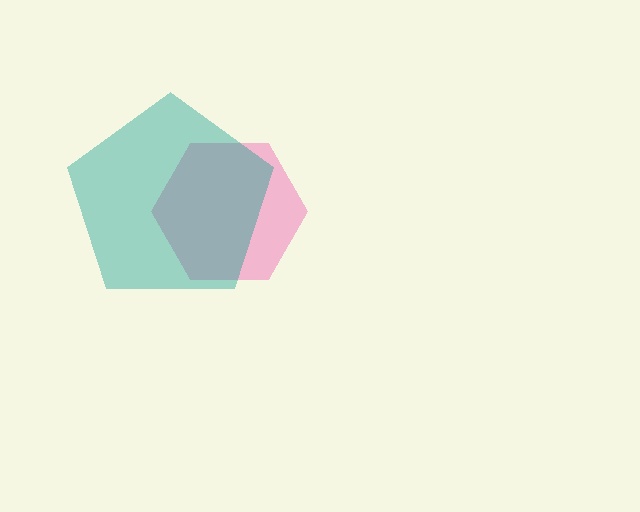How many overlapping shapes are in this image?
There are 2 overlapping shapes in the image.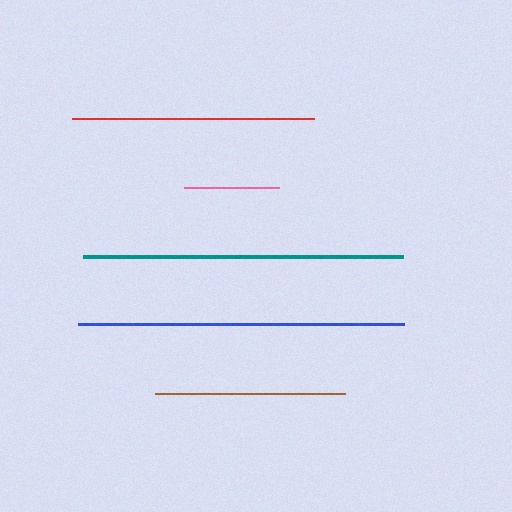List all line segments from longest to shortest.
From longest to shortest: blue, teal, red, brown, pink.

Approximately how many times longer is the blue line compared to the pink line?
The blue line is approximately 3.4 times the length of the pink line.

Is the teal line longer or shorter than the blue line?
The blue line is longer than the teal line.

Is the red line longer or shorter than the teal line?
The teal line is longer than the red line.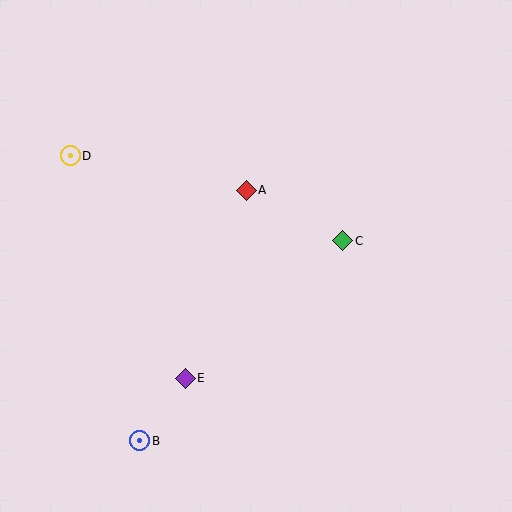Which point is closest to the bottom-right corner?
Point C is closest to the bottom-right corner.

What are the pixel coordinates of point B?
Point B is at (140, 441).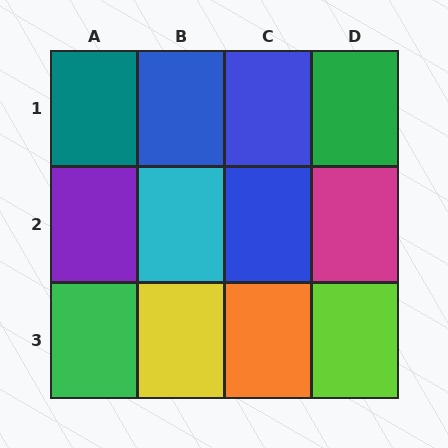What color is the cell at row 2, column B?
Cyan.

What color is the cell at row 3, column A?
Green.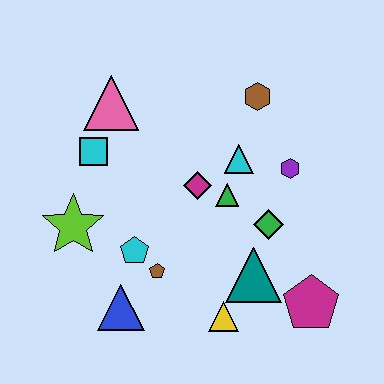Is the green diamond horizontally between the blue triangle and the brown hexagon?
No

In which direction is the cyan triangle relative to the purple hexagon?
The cyan triangle is to the left of the purple hexagon.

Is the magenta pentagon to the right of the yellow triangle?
Yes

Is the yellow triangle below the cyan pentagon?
Yes